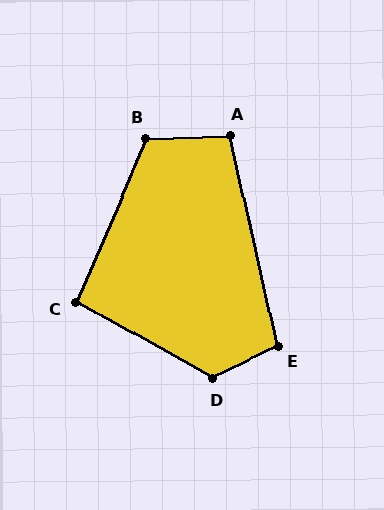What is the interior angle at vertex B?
Approximately 115 degrees (obtuse).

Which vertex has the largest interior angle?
D, at approximately 124 degrees.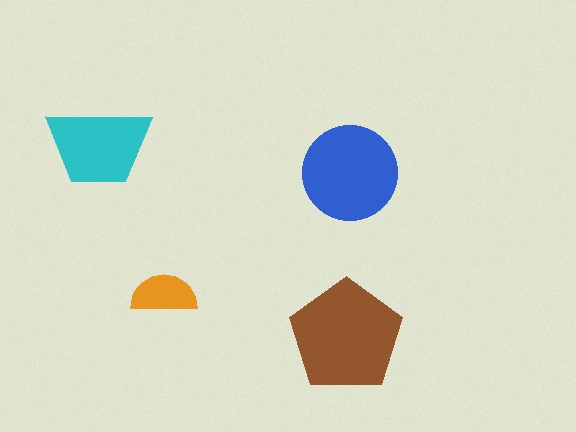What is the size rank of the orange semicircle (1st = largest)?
4th.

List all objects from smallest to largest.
The orange semicircle, the cyan trapezoid, the blue circle, the brown pentagon.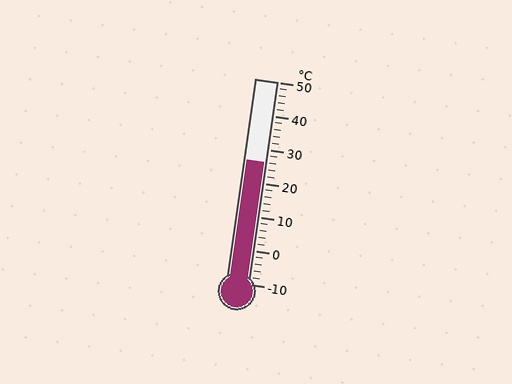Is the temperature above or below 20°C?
The temperature is above 20°C.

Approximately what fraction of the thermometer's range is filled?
The thermometer is filled to approximately 60% of its range.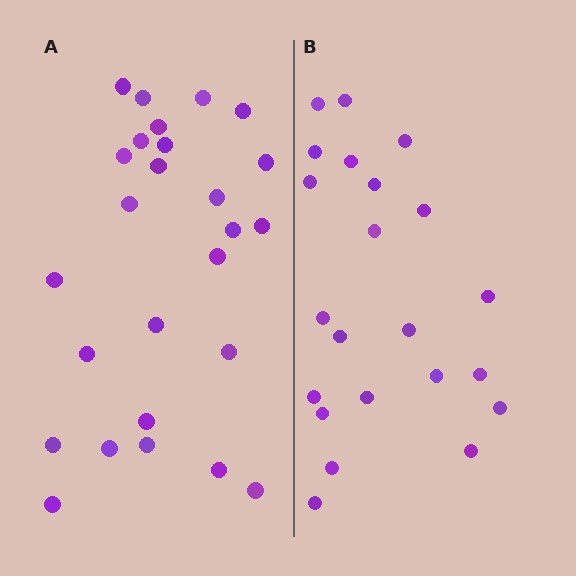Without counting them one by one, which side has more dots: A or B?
Region A (the left region) has more dots.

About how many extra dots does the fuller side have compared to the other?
Region A has about 4 more dots than region B.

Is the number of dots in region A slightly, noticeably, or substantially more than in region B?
Region A has only slightly more — the two regions are fairly close. The ratio is roughly 1.2 to 1.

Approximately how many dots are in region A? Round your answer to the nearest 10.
About 30 dots. (The exact count is 26, which rounds to 30.)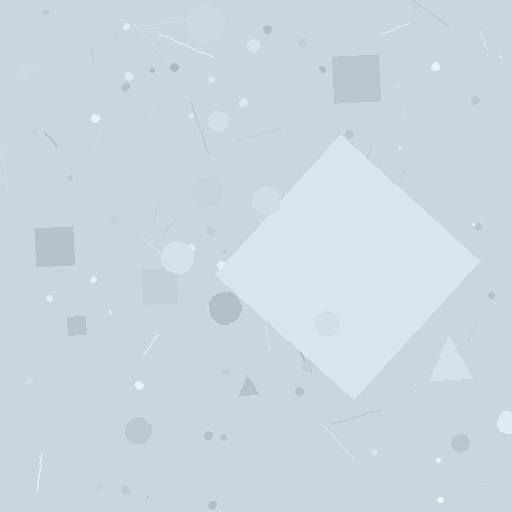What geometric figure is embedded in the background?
A diamond is embedded in the background.